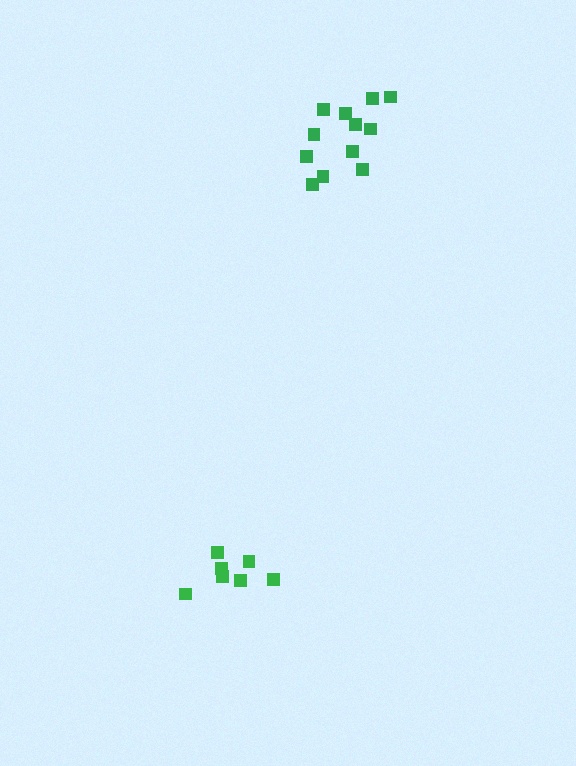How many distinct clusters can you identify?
There are 2 distinct clusters.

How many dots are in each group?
Group 1: 7 dots, Group 2: 12 dots (19 total).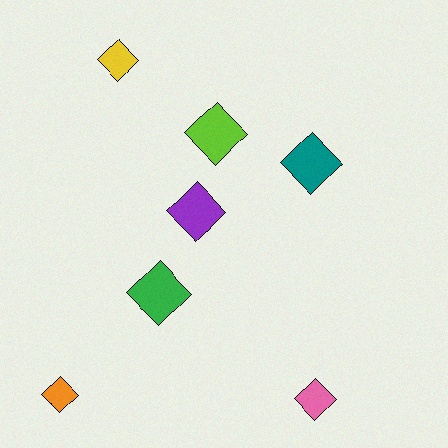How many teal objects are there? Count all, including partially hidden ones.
There is 1 teal object.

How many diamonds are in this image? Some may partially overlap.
There are 7 diamonds.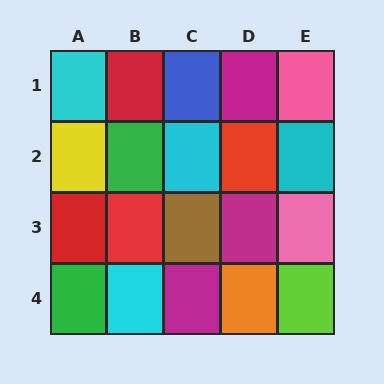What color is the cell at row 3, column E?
Pink.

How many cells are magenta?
3 cells are magenta.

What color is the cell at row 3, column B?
Red.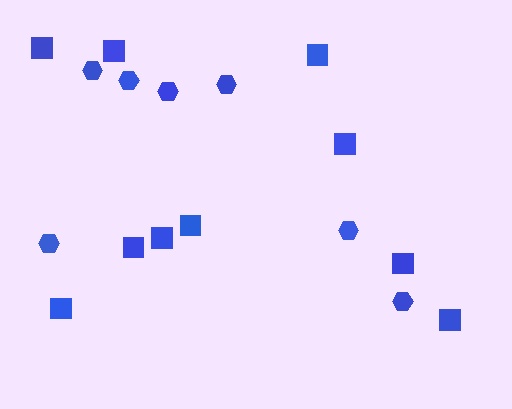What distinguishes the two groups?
There are 2 groups: one group of hexagons (7) and one group of squares (10).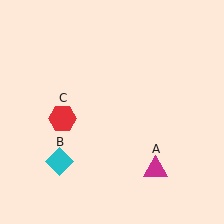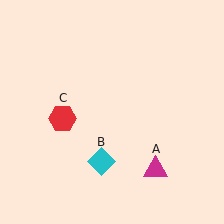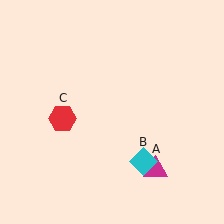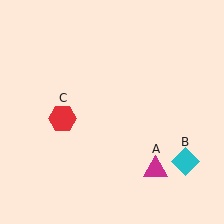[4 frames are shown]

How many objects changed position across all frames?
1 object changed position: cyan diamond (object B).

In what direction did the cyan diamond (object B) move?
The cyan diamond (object B) moved right.